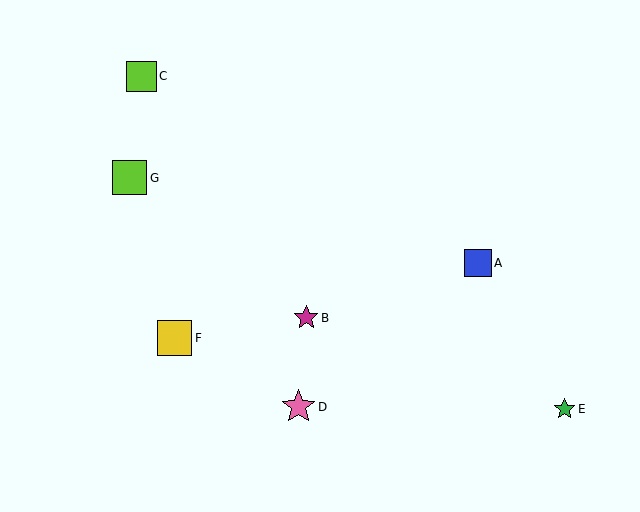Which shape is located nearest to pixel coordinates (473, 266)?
The blue square (labeled A) at (478, 263) is nearest to that location.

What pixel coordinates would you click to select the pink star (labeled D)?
Click at (298, 407) to select the pink star D.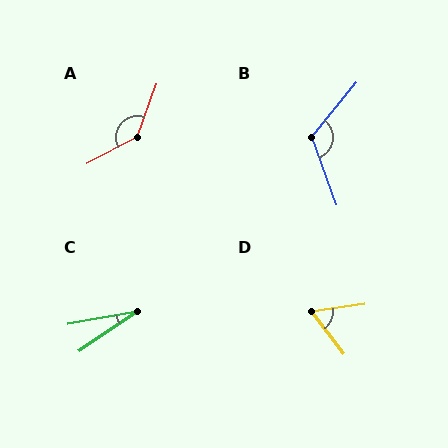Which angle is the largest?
A, at approximately 138 degrees.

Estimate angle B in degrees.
Approximately 121 degrees.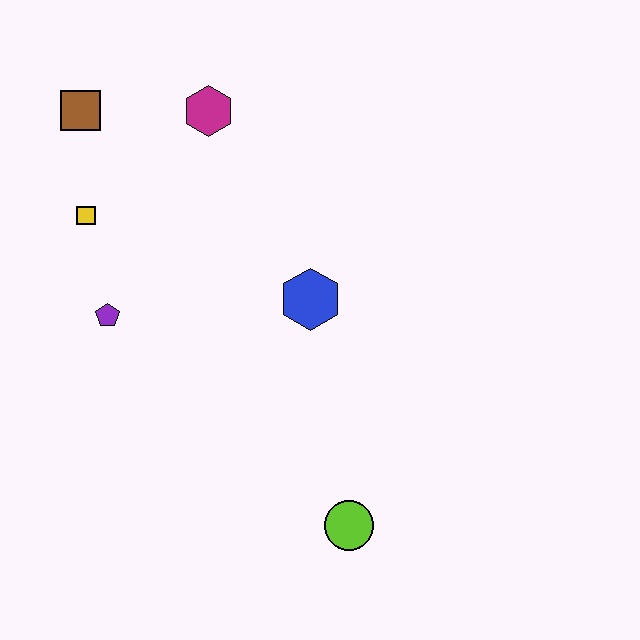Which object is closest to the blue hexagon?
The purple pentagon is closest to the blue hexagon.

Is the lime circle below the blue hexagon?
Yes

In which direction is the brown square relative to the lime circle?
The brown square is above the lime circle.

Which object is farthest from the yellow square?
The lime circle is farthest from the yellow square.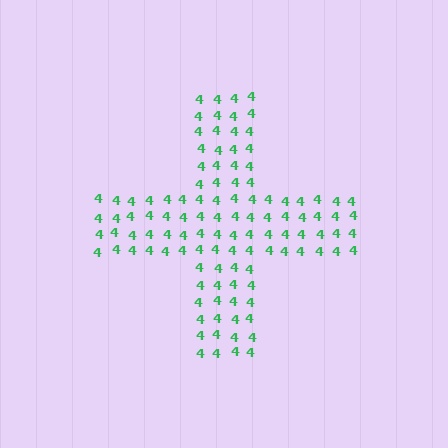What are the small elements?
The small elements are digit 4's.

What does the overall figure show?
The overall figure shows a cross.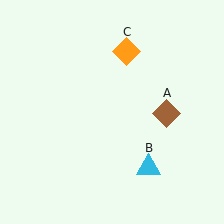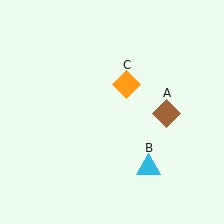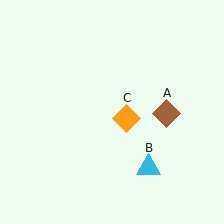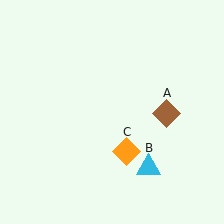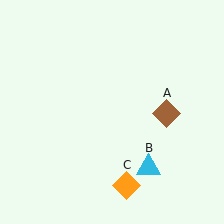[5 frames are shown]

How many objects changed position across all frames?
1 object changed position: orange diamond (object C).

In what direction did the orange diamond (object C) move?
The orange diamond (object C) moved down.